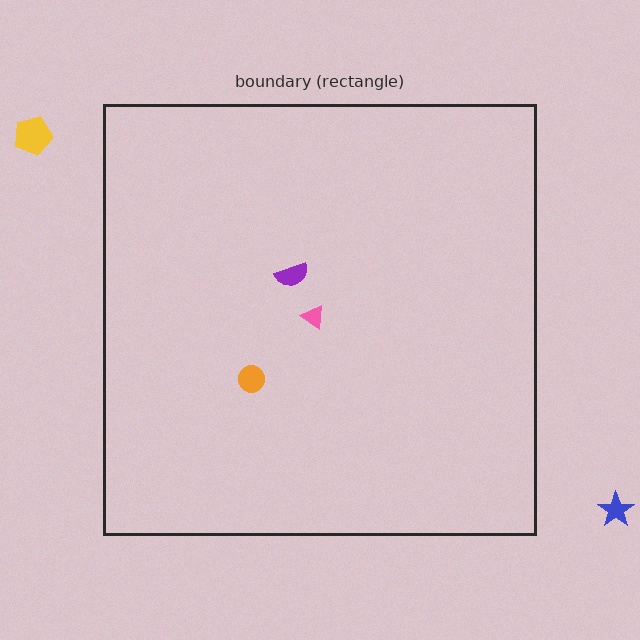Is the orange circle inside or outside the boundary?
Inside.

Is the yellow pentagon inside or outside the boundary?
Outside.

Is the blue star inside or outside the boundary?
Outside.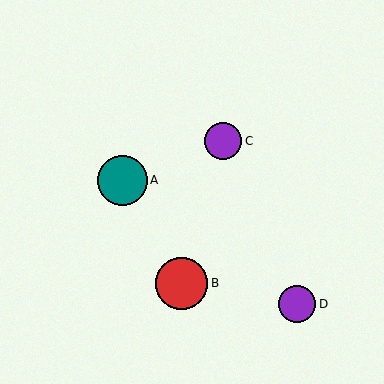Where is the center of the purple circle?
The center of the purple circle is at (223, 141).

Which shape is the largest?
The red circle (labeled B) is the largest.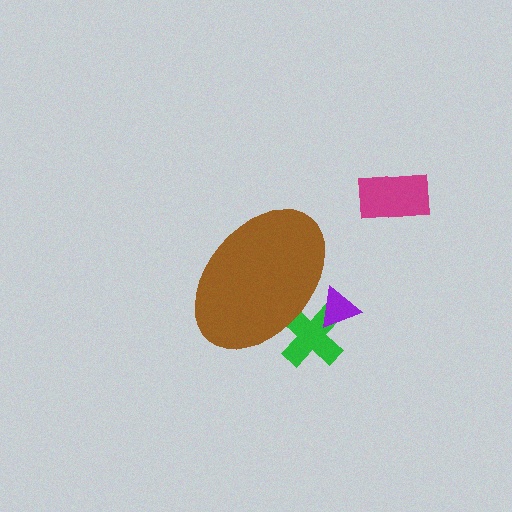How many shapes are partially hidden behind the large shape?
2 shapes are partially hidden.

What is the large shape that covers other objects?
A brown ellipse.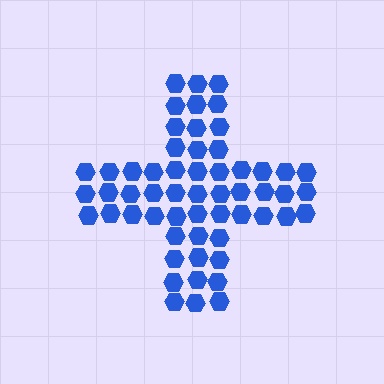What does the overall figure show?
The overall figure shows a cross.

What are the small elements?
The small elements are hexagons.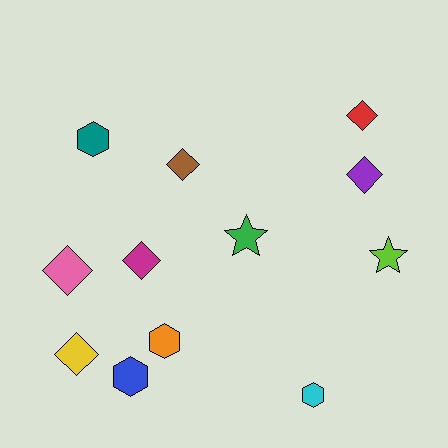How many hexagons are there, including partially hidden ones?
There are 4 hexagons.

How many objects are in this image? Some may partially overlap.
There are 12 objects.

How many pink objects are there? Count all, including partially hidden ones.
There is 1 pink object.